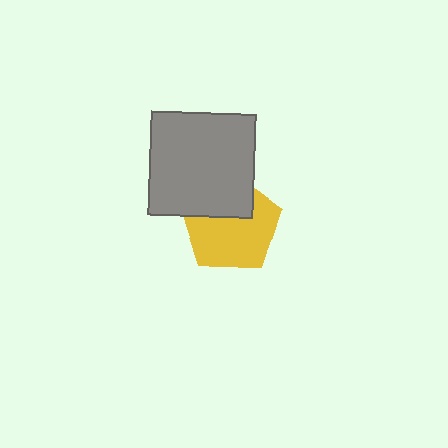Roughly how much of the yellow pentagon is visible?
Most of it is visible (roughly 66%).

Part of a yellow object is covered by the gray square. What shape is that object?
It is a pentagon.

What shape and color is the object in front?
The object in front is a gray square.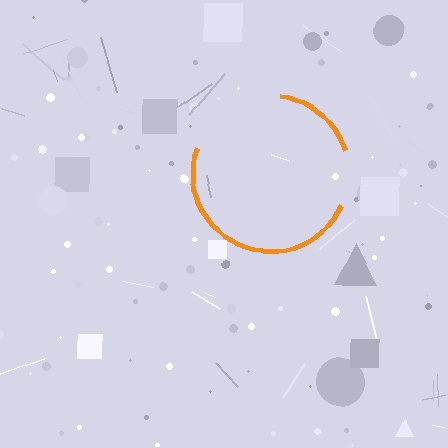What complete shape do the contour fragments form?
The contour fragments form a circle.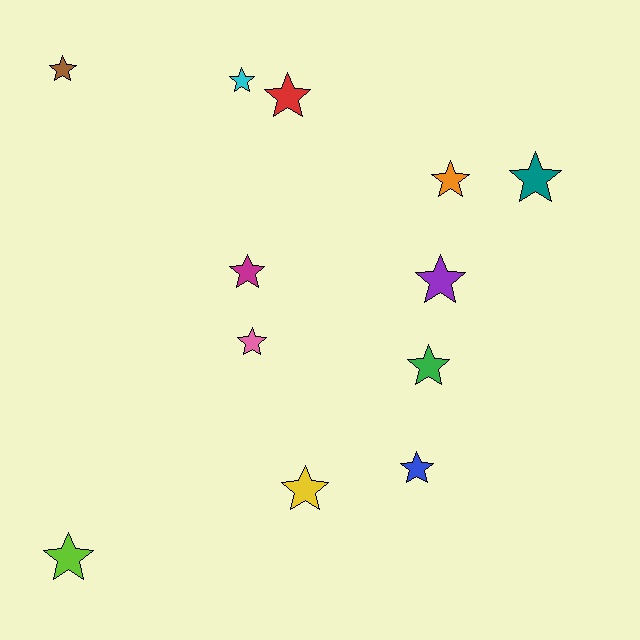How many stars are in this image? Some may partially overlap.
There are 12 stars.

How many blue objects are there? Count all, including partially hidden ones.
There is 1 blue object.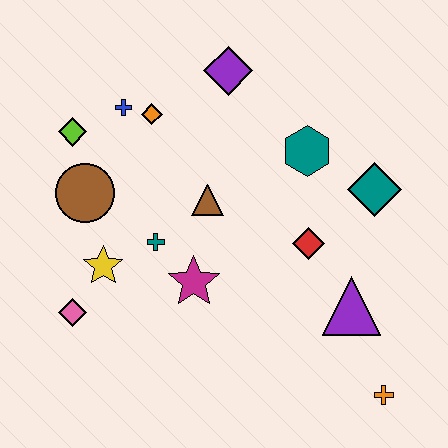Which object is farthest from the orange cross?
The lime diamond is farthest from the orange cross.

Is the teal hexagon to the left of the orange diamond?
No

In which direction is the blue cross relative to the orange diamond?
The blue cross is to the left of the orange diamond.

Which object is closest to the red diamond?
The purple triangle is closest to the red diamond.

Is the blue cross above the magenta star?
Yes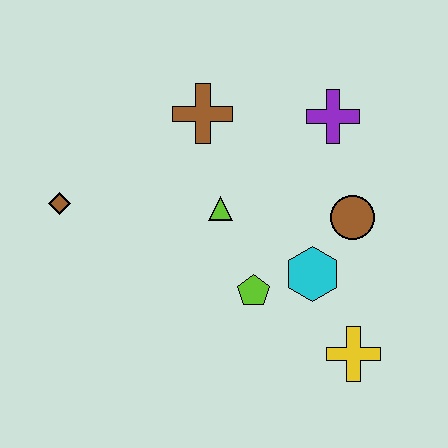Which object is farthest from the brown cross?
The yellow cross is farthest from the brown cross.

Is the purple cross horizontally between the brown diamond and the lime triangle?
No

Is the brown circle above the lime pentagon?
Yes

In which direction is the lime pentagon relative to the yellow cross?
The lime pentagon is to the left of the yellow cross.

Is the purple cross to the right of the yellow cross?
No